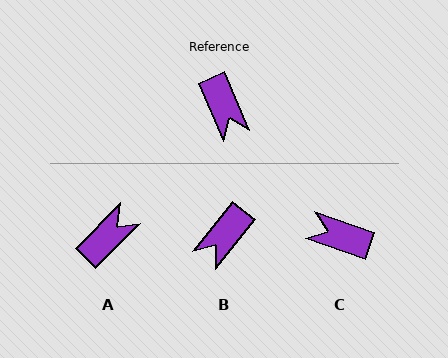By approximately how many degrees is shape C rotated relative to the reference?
Approximately 132 degrees clockwise.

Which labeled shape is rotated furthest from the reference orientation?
C, about 132 degrees away.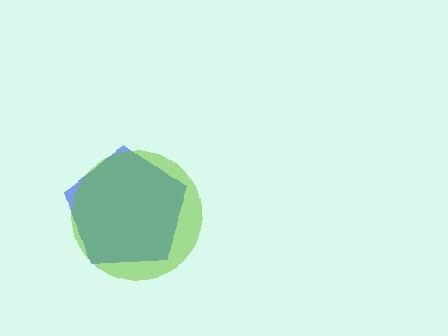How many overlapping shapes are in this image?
There are 2 overlapping shapes in the image.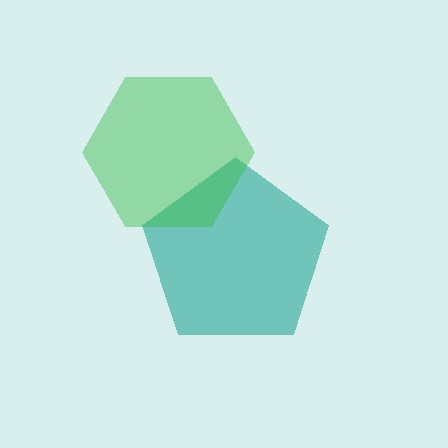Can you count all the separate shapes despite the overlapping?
Yes, there are 2 separate shapes.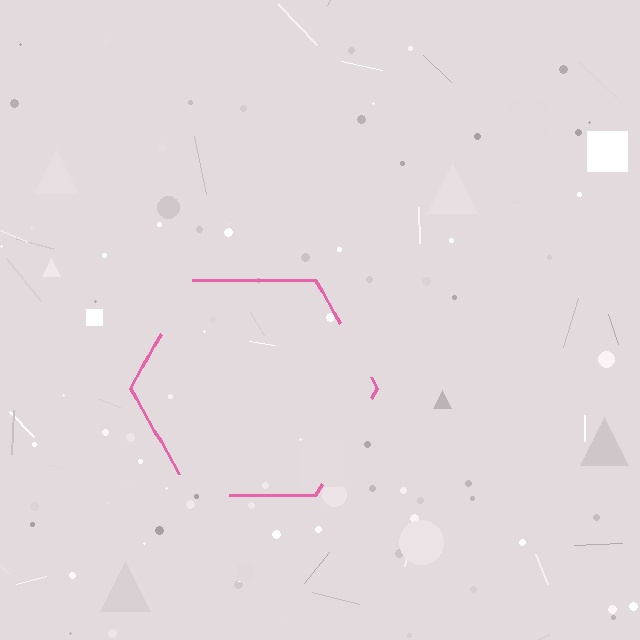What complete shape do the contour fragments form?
The contour fragments form a hexagon.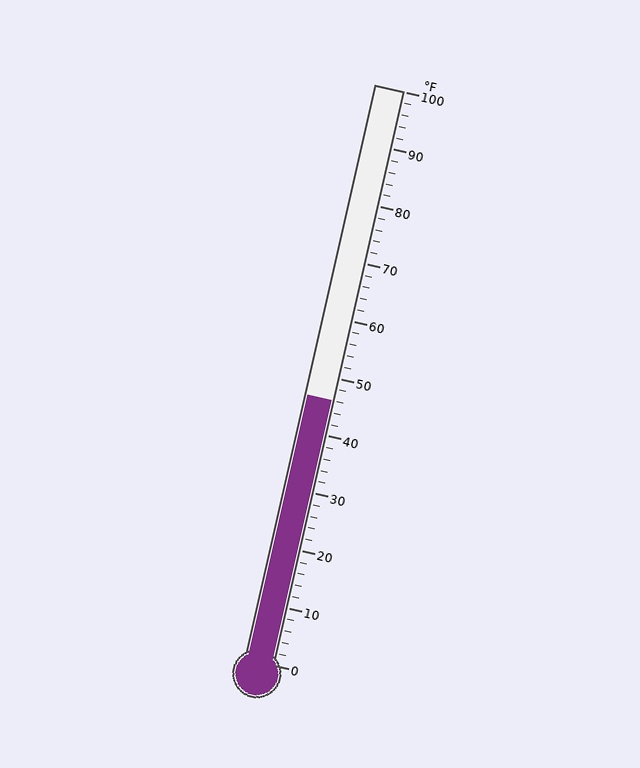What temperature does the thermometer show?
The thermometer shows approximately 46°F.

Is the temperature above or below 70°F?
The temperature is below 70°F.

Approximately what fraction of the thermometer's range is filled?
The thermometer is filled to approximately 45% of its range.